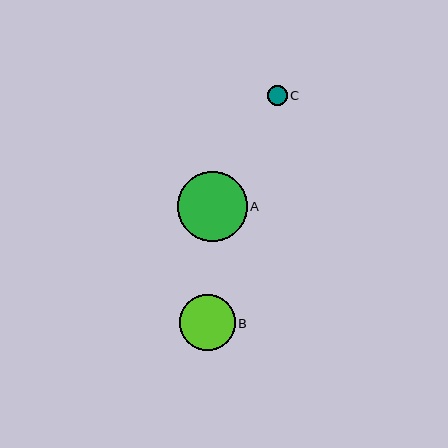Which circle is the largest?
Circle A is the largest with a size of approximately 69 pixels.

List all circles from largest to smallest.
From largest to smallest: A, B, C.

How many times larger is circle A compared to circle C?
Circle A is approximately 3.5 times the size of circle C.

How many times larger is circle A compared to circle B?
Circle A is approximately 1.2 times the size of circle B.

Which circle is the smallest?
Circle C is the smallest with a size of approximately 20 pixels.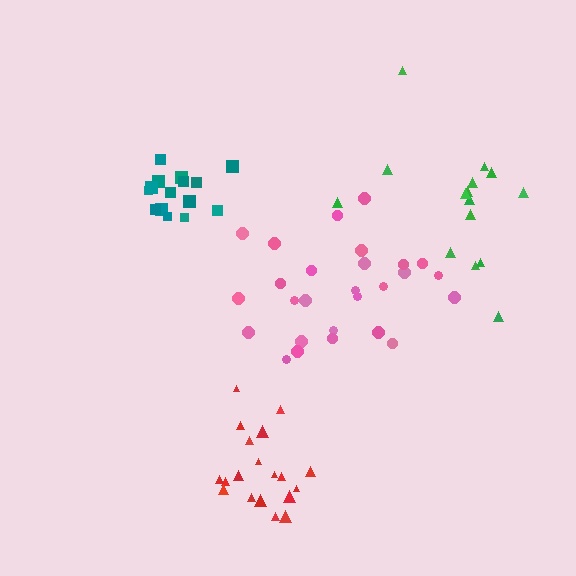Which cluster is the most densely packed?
Teal.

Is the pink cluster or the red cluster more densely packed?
Red.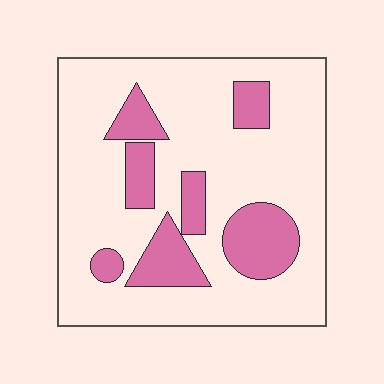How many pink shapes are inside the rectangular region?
7.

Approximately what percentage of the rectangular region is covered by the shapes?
Approximately 25%.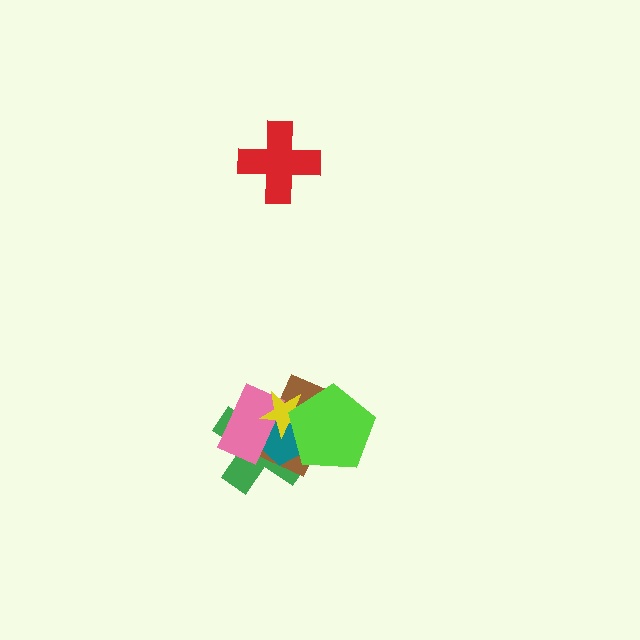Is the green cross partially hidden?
Yes, it is partially covered by another shape.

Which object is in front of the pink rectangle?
The yellow star is in front of the pink rectangle.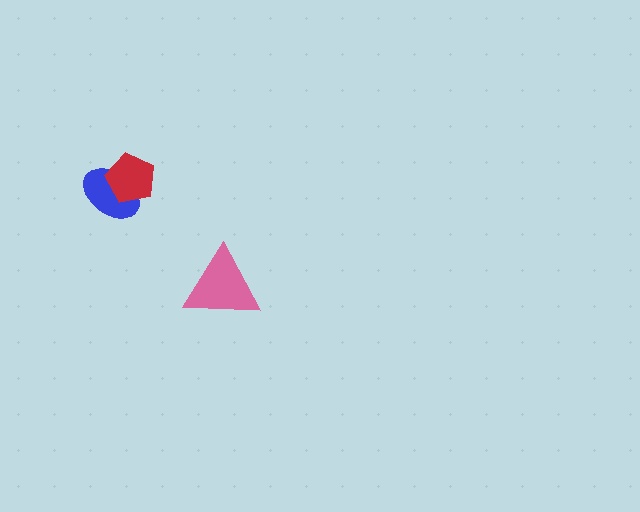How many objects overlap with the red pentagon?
1 object overlaps with the red pentagon.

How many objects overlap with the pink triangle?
0 objects overlap with the pink triangle.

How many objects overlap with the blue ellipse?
1 object overlaps with the blue ellipse.